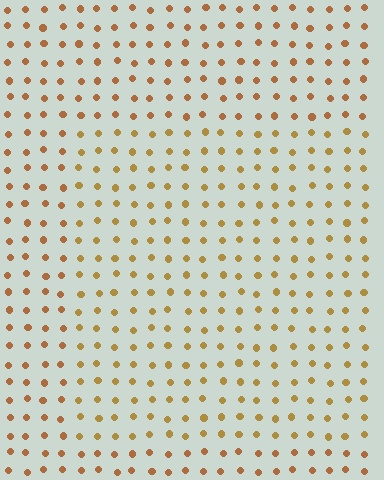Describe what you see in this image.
The image is filled with small brown elements in a uniform arrangement. A rectangle-shaped region is visible where the elements are tinted to a slightly different hue, forming a subtle color boundary.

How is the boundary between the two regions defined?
The boundary is defined purely by a slight shift in hue (about 19 degrees). Spacing, size, and orientation are identical on both sides.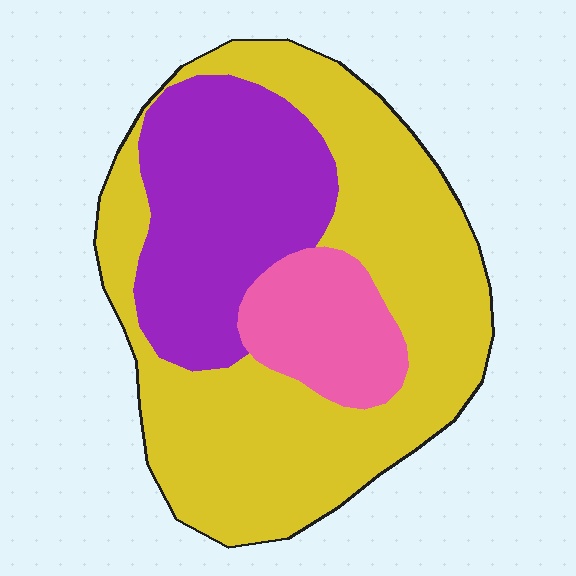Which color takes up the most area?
Yellow, at roughly 60%.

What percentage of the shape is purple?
Purple covers 29% of the shape.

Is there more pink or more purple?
Purple.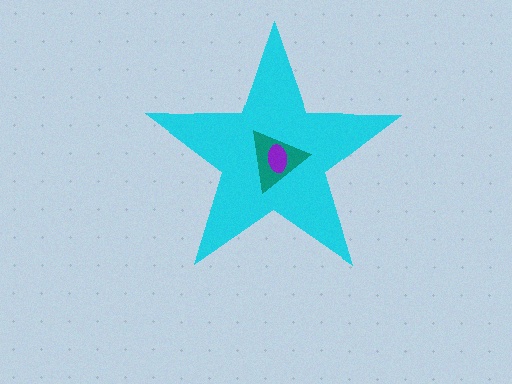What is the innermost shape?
The purple ellipse.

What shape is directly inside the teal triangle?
The purple ellipse.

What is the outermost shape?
The cyan star.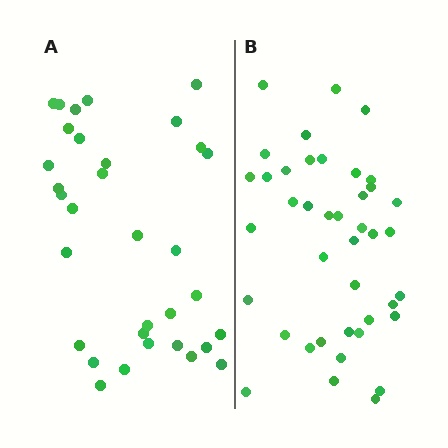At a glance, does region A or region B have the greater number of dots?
Region B (the right region) has more dots.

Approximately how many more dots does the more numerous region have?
Region B has roughly 8 or so more dots than region A.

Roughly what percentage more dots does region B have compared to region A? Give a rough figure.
About 25% more.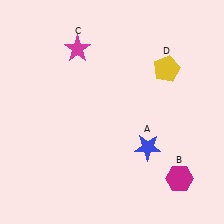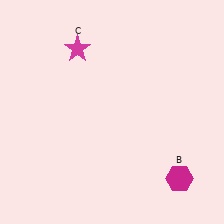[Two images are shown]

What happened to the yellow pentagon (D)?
The yellow pentagon (D) was removed in Image 2. It was in the top-right area of Image 1.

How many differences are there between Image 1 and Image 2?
There are 2 differences between the two images.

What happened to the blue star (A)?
The blue star (A) was removed in Image 2. It was in the bottom-right area of Image 1.